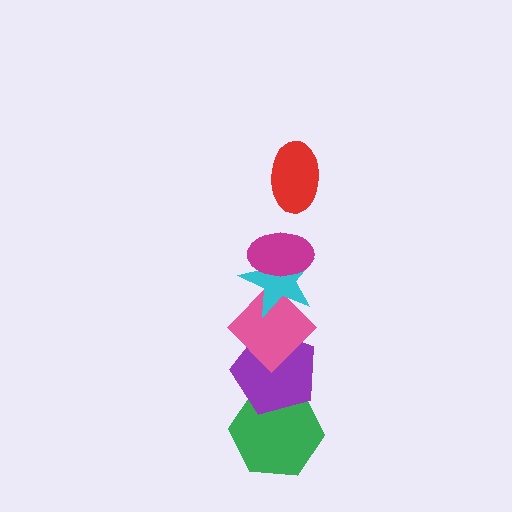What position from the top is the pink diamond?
The pink diamond is 4th from the top.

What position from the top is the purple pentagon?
The purple pentagon is 5th from the top.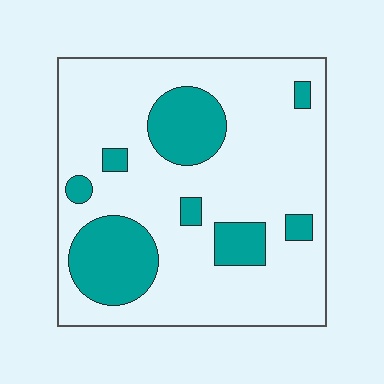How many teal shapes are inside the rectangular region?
8.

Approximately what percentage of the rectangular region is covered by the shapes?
Approximately 25%.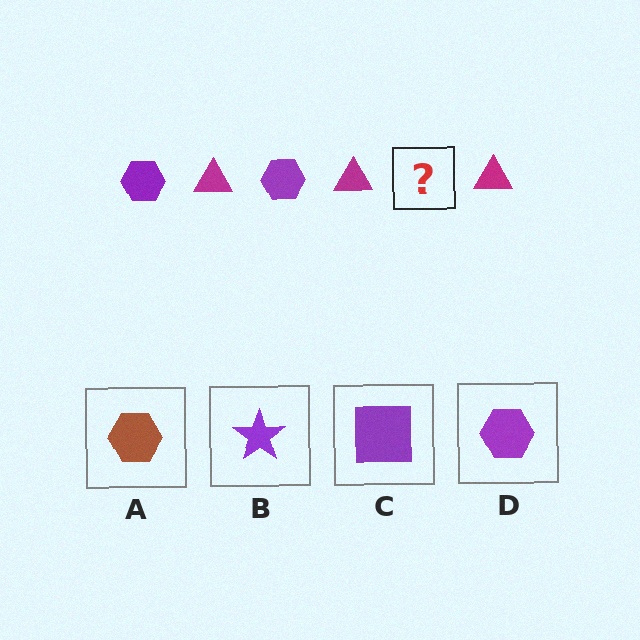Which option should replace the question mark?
Option D.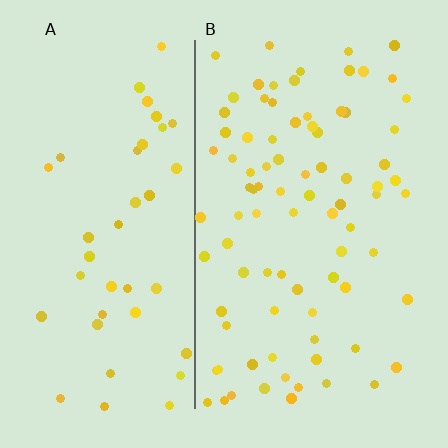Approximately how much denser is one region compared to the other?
Approximately 2.0× — region B over region A.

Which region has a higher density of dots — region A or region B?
B (the right).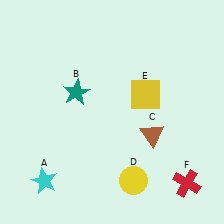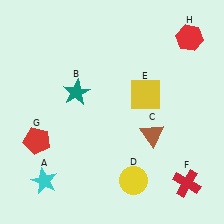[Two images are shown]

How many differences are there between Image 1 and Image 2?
There are 2 differences between the two images.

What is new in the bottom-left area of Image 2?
A red pentagon (G) was added in the bottom-left area of Image 2.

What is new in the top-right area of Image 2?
A red hexagon (H) was added in the top-right area of Image 2.